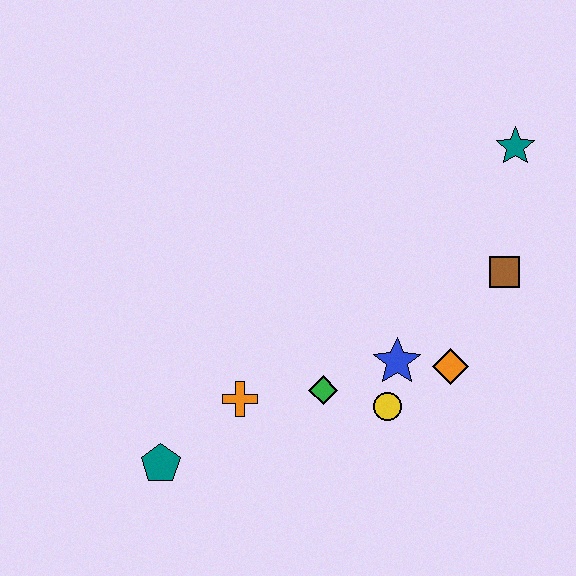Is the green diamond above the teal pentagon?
Yes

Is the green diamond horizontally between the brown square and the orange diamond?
No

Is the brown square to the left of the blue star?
No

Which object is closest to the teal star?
The brown square is closest to the teal star.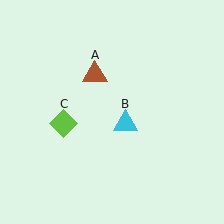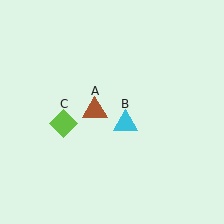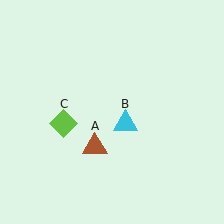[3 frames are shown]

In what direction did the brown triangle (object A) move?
The brown triangle (object A) moved down.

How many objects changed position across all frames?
1 object changed position: brown triangle (object A).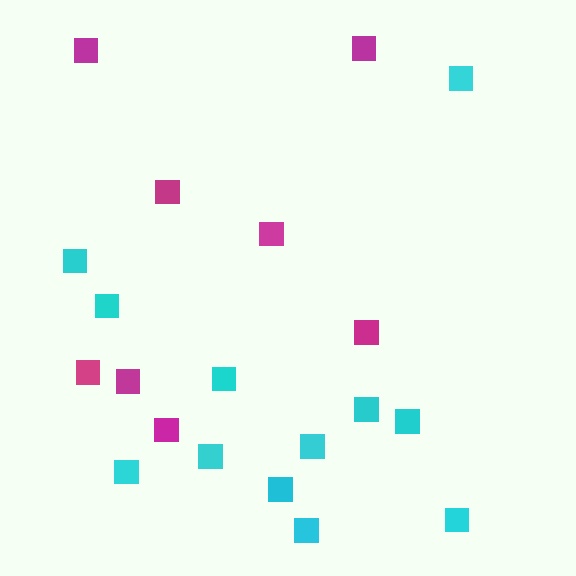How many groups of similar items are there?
There are 2 groups: one group of magenta squares (8) and one group of cyan squares (12).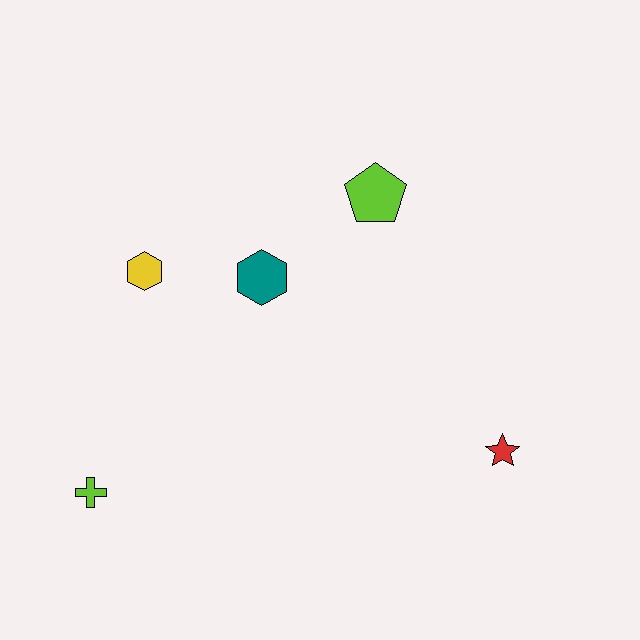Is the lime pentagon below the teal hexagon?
No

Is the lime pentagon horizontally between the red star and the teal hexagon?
Yes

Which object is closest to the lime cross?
The yellow hexagon is closest to the lime cross.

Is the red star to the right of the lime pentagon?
Yes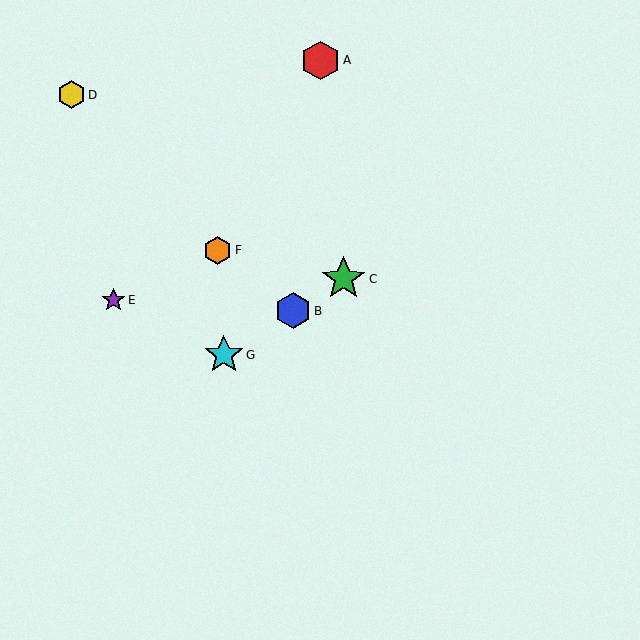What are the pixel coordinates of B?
Object B is at (293, 311).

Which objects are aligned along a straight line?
Objects B, C, G are aligned along a straight line.